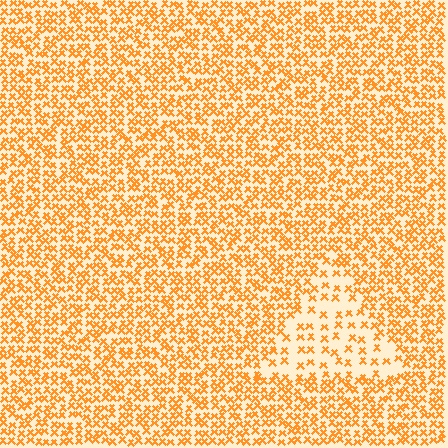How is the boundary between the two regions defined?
The boundary is defined by a change in element density (approximately 2.3x ratio). All elements are the same color, size, and shape.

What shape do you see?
I see a triangle.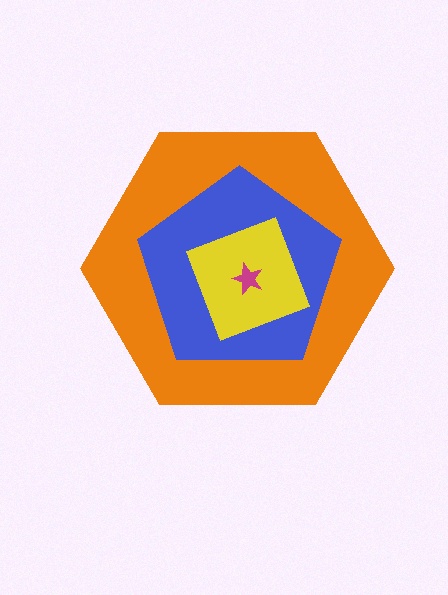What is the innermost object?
The magenta star.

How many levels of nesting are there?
4.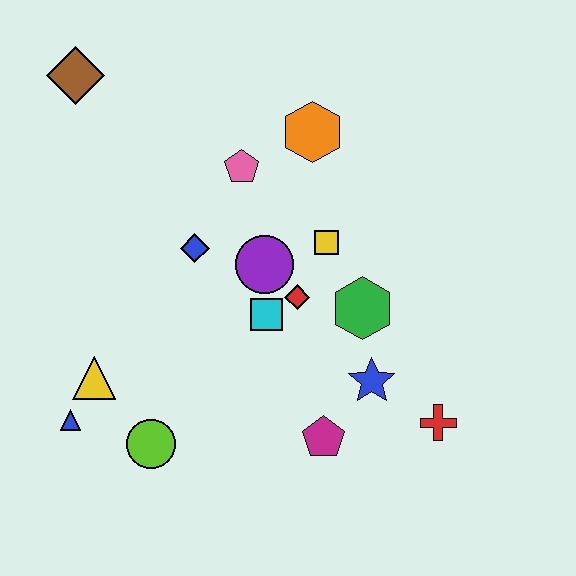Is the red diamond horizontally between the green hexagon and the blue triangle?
Yes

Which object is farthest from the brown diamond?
The red cross is farthest from the brown diamond.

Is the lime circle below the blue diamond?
Yes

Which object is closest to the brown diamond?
The pink pentagon is closest to the brown diamond.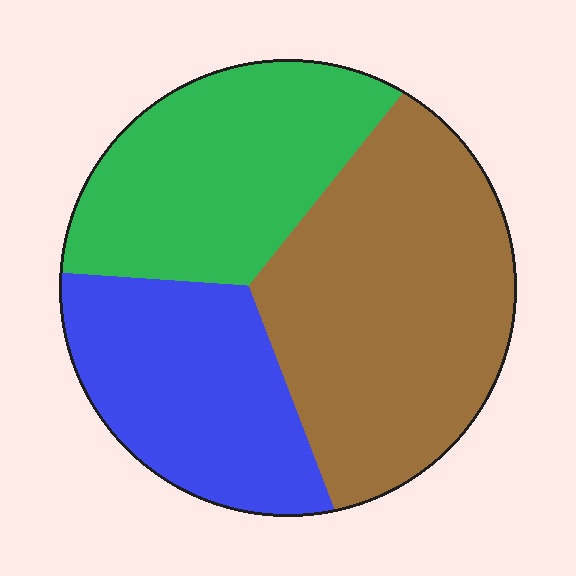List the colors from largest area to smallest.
From largest to smallest: brown, green, blue.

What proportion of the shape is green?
Green takes up about one third (1/3) of the shape.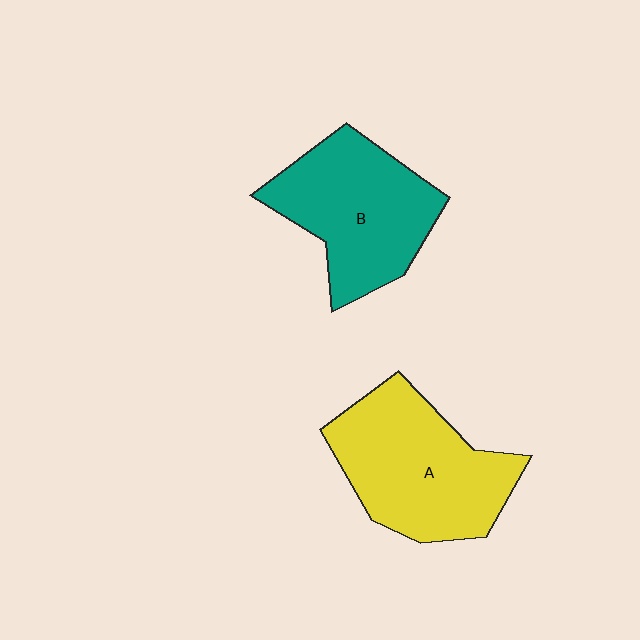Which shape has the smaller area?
Shape B (teal).